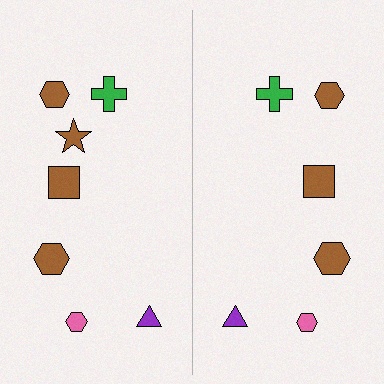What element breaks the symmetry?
A brown star is missing from the right side.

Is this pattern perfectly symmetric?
No, the pattern is not perfectly symmetric. A brown star is missing from the right side.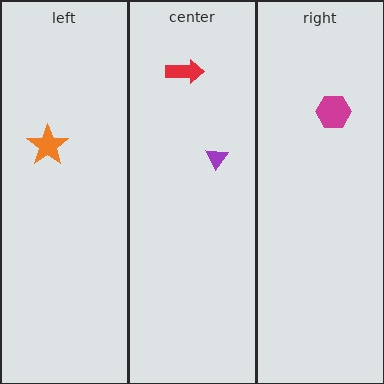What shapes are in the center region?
The purple triangle, the red arrow.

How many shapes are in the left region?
1.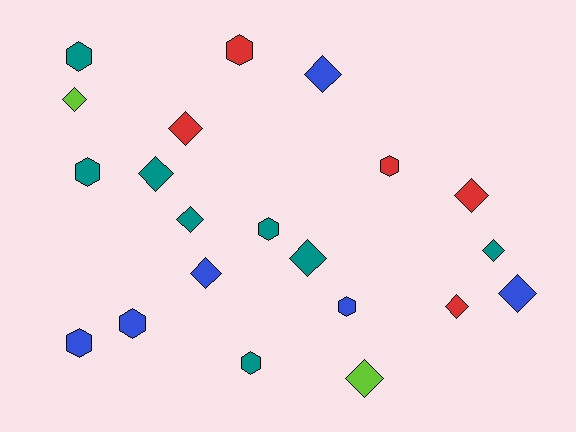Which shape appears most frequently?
Diamond, with 12 objects.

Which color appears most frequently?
Teal, with 8 objects.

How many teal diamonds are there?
There are 4 teal diamonds.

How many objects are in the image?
There are 21 objects.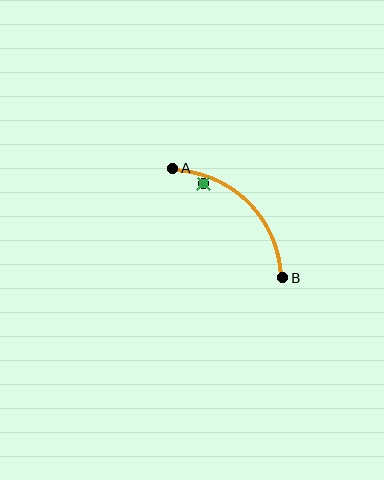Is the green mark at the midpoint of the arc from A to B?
No — the green mark does not lie on the arc at all. It sits slightly inside the curve.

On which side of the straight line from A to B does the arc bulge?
The arc bulges above and to the right of the straight line connecting A and B.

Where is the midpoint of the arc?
The arc midpoint is the point on the curve farthest from the straight line joining A and B. It sits above and to the right of that line.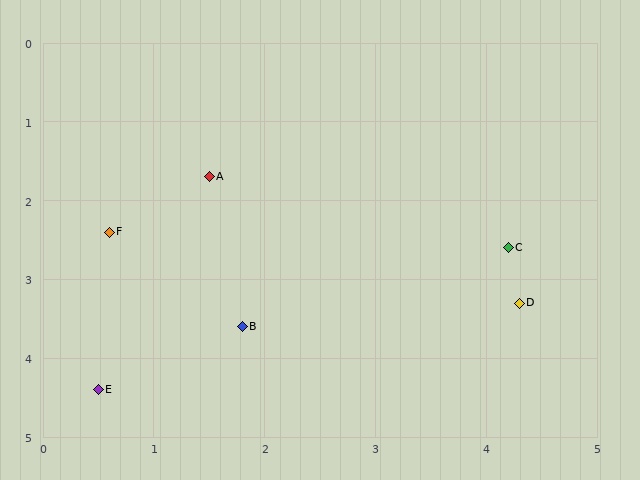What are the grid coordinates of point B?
Point B is at approximately (1.8, 3.6).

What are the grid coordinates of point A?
Point A is at approximately (1.5, 1.7).